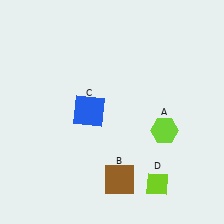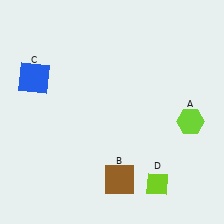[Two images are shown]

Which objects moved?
The objects that moved are: the lime hexagon (A), the blue square (C).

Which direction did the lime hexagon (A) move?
The lime hexagon (A) moved right.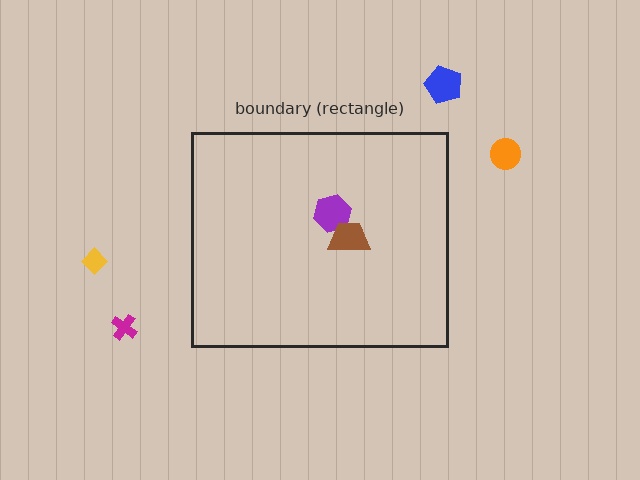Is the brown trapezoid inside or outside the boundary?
Inside.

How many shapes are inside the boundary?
2 inside, 4 outside.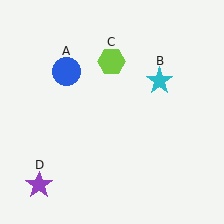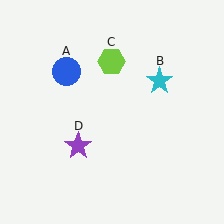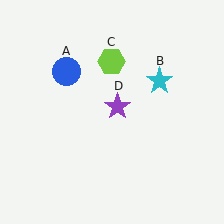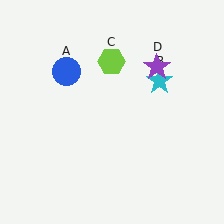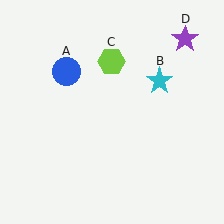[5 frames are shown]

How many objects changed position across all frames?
1 object changed position: purple star (object D).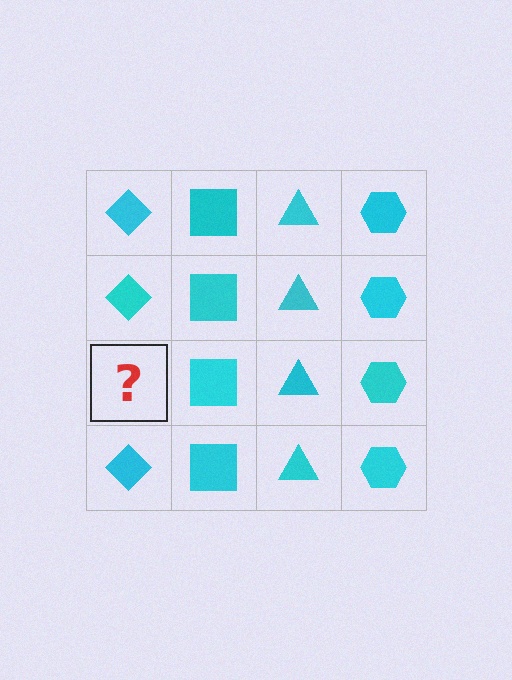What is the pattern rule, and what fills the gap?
The rule is that each column has a consistent shape. The gap should be filled with a cyan diamond.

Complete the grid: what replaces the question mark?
The question mark should be replaced with a cyan diamond.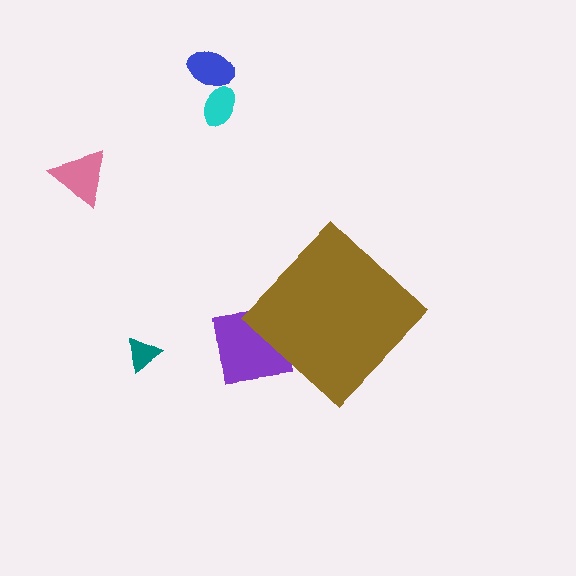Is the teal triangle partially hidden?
No, the teal triangle is fully visible.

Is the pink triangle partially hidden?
No, the pink triangle is fully visible.